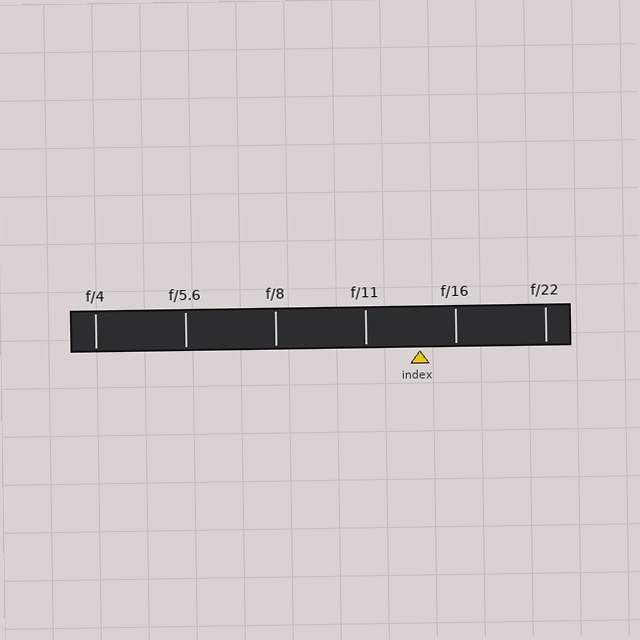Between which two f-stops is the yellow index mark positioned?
The index mark is between f/11 and f/16.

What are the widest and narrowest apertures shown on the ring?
The widest aperture shown is f/4 and the narrowest is f/22.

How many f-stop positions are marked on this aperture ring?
There are 6 f-stop positions marked.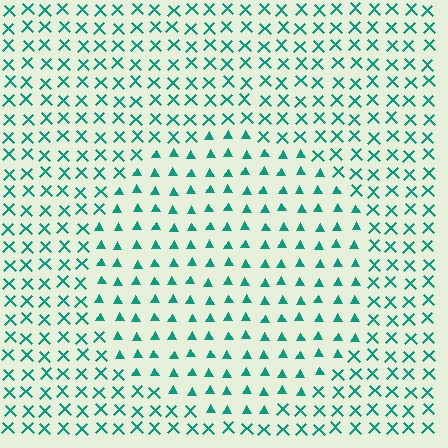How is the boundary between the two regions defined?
The boundary is defined by a change in element shape: triangles inside vs. X marks outside. All elements share the same color and spacing.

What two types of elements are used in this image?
The image uses triangles inside the circle region and X marks outside it.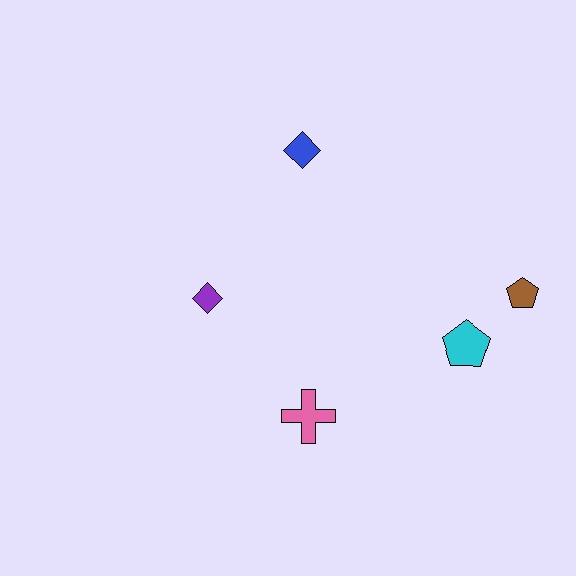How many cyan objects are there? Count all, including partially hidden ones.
There is 1 cyan object.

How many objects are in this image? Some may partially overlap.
There are 5 objects.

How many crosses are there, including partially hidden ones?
There is 1 cross.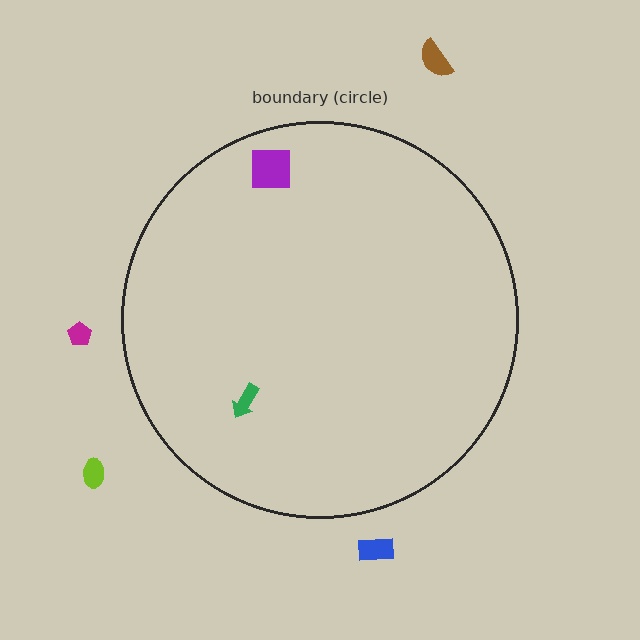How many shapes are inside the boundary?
2 inside, 4 outside.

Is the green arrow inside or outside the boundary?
Inside.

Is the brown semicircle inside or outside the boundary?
Outside.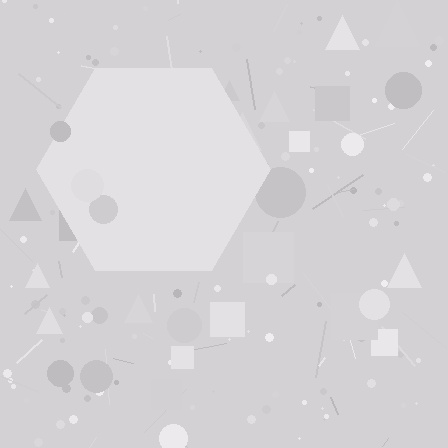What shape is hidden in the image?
A hexagon is hidden in the image.